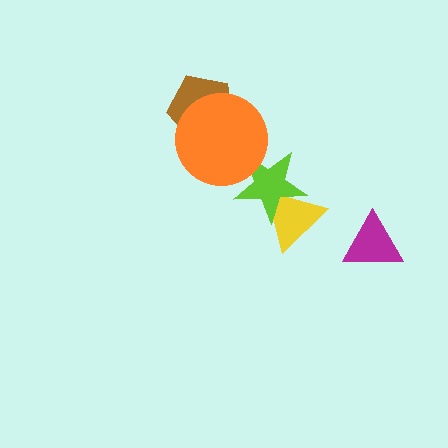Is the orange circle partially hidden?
No, no other shape covers it.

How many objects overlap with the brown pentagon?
1 object overlaps with the brown pentagon.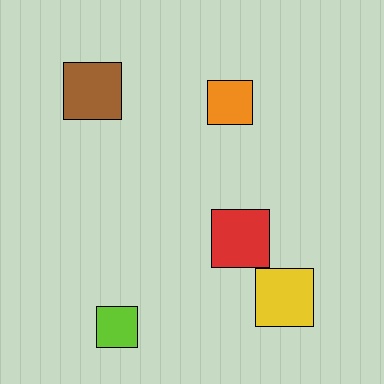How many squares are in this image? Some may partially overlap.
There are 5 squares.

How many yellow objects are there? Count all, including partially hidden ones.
There is 1 yellow object.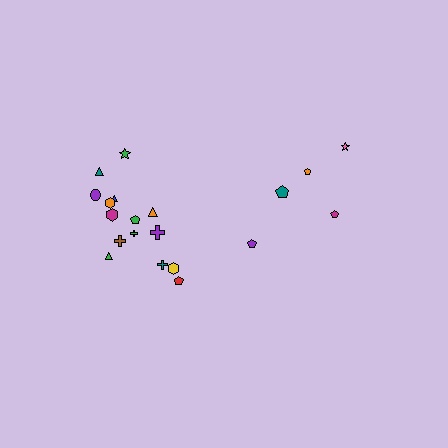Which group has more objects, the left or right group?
The left group.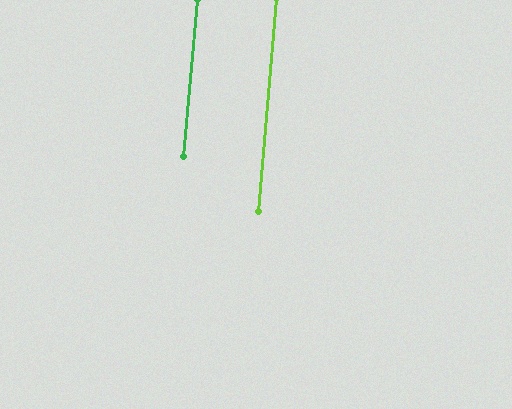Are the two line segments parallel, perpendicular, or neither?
Parallel — their directions differ by only 0.3°.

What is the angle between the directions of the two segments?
Approximately 0 degrees.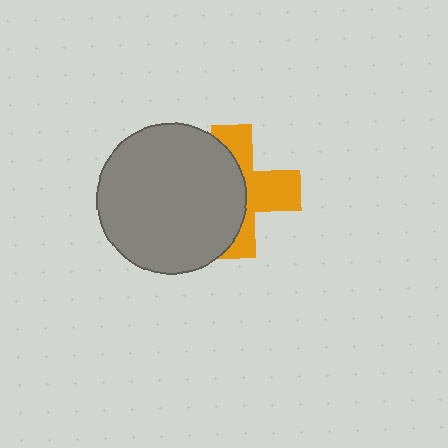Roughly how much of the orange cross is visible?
About half of it is visible (roughly 47%).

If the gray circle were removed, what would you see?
You would see the complete orange cross.